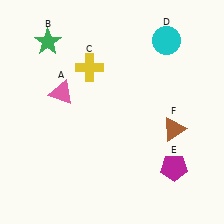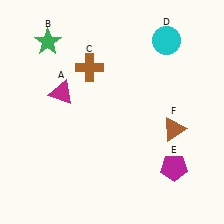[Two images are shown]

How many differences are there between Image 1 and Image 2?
There are 2 differences between the two images.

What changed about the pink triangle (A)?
In Image 1, A is pink. In Image 2, it changed to magenta.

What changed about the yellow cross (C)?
In Image 1, C is yellow. In Image 2, it changed to brown.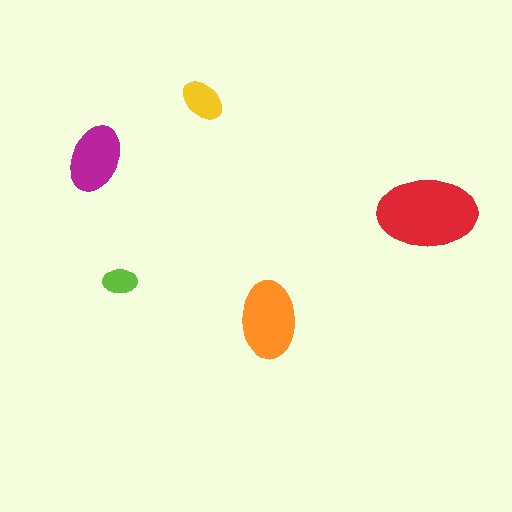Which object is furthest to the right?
The red ellipse is rightmost.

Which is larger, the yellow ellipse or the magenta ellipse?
The magenta one.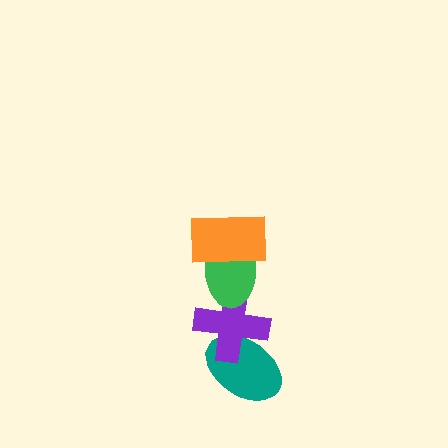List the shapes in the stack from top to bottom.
From top to bottom: the orange rectangle, the green ellipse, the purple cross, the teal ellipse.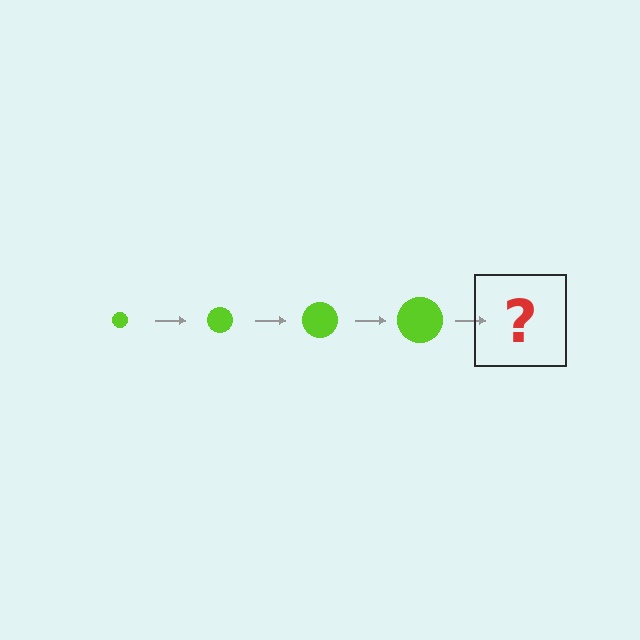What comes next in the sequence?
The next element should be a lime circle, larger than the previous one.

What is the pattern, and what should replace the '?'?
The pattern is that the circle gets progressively larger each step. The '?' should be a lime circle, larger than the previous one.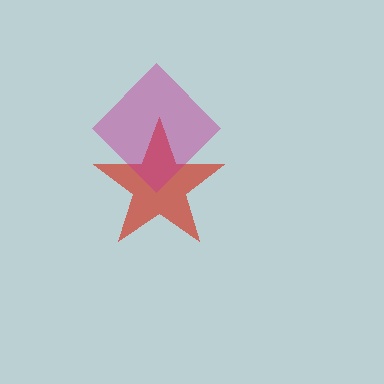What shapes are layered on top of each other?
The layered shapes are: a red star, a magenta diamond.